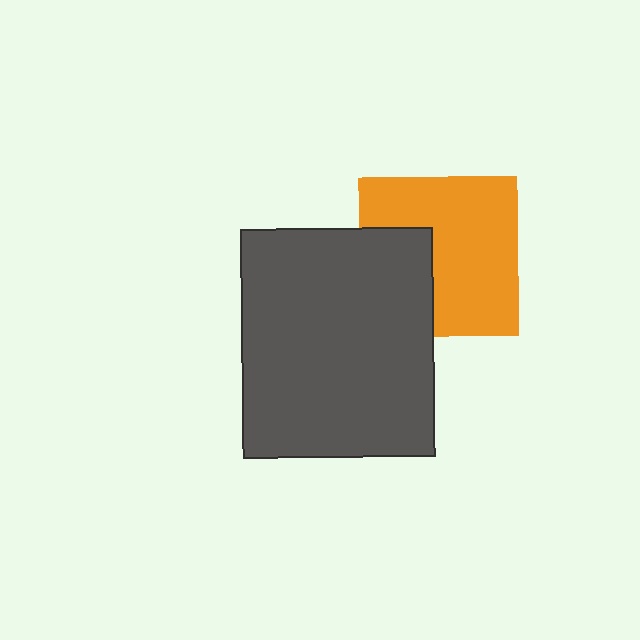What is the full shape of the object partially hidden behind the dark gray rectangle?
The partially hidden object is an orange square.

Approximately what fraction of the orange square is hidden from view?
Roughly 32% of the orange square is hidden behind the dark gray rectangle.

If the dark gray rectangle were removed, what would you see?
You would see the complete orange square.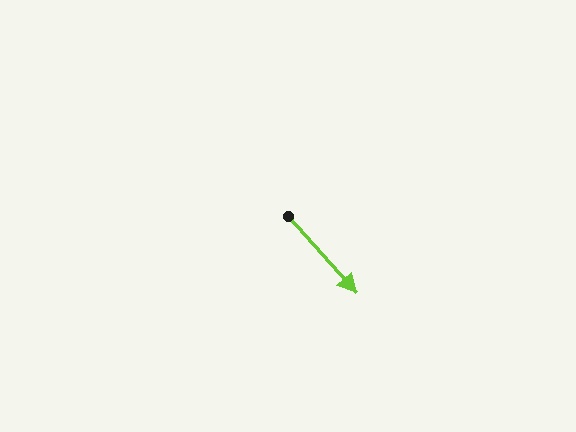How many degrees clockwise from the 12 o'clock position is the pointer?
Approximately 138 degrees.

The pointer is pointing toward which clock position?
Roughly 5 o'clock.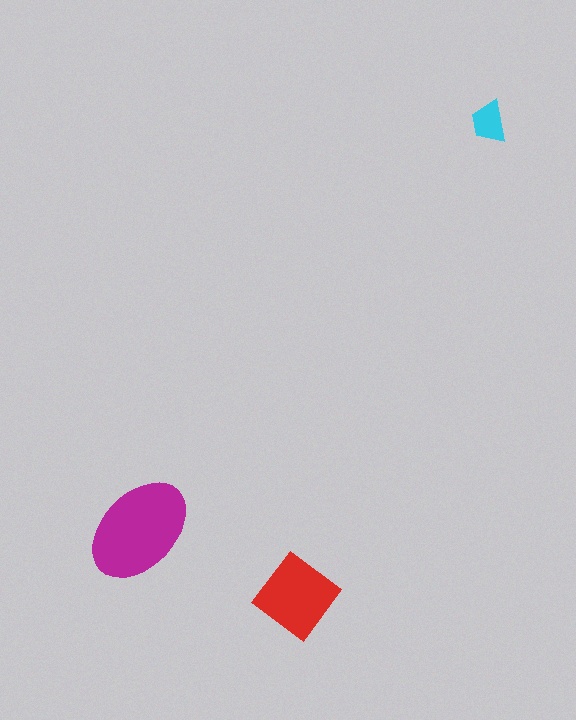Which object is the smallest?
The cyan trapezoid.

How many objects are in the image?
There are 3 objects in the image.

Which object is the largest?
The magenta ellipse.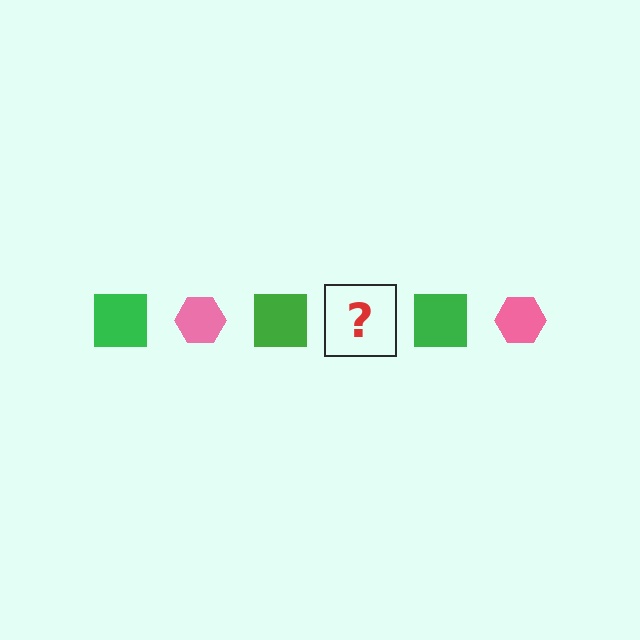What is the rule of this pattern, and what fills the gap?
The rule is that the pattern alternates between green square and pink hexagon. The gap should be filled with a pink hexagon.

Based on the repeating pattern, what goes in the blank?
The blank should be a pink hexagon.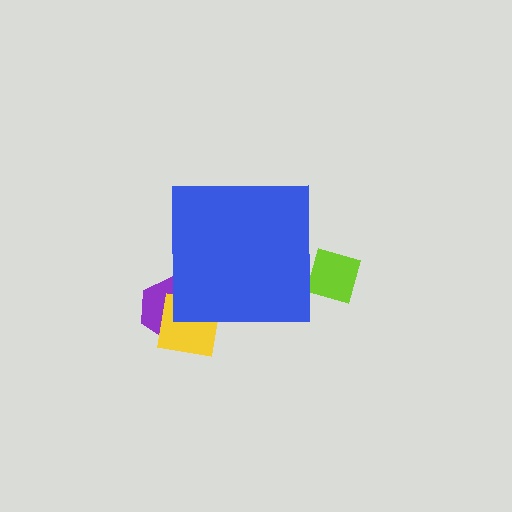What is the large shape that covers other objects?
A blue square.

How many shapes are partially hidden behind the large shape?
3 shapes are partially hidden.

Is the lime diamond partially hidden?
Yes, the lime diamond is partially hidden behind the blue square.